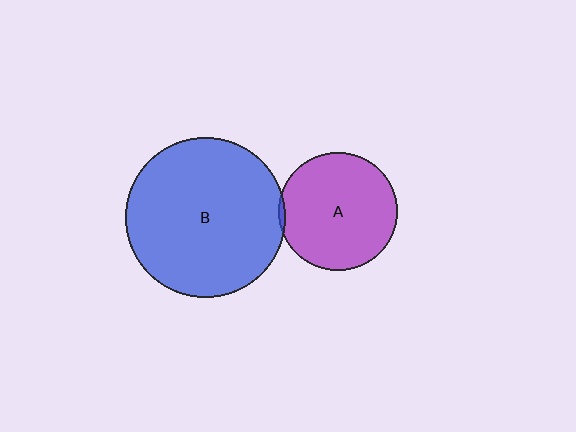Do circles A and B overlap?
Yes.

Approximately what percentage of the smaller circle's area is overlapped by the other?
Approximately 5%.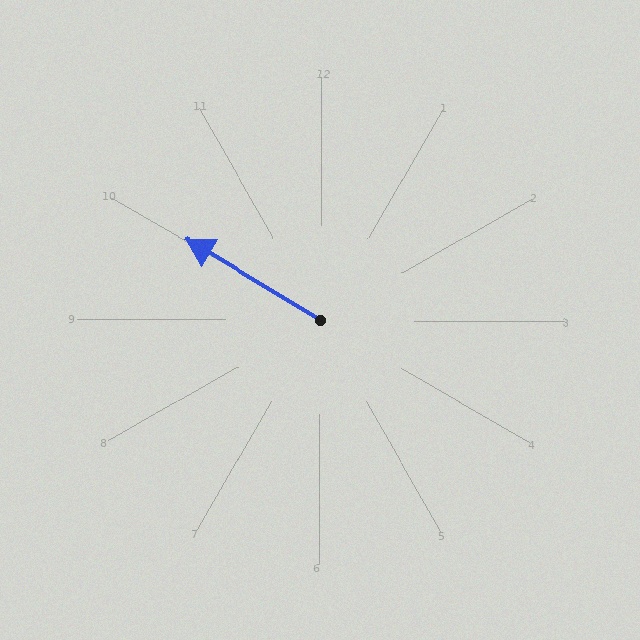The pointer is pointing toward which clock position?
Roughly 10 o'clock.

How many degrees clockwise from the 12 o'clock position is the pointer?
Approximately 301 degrees.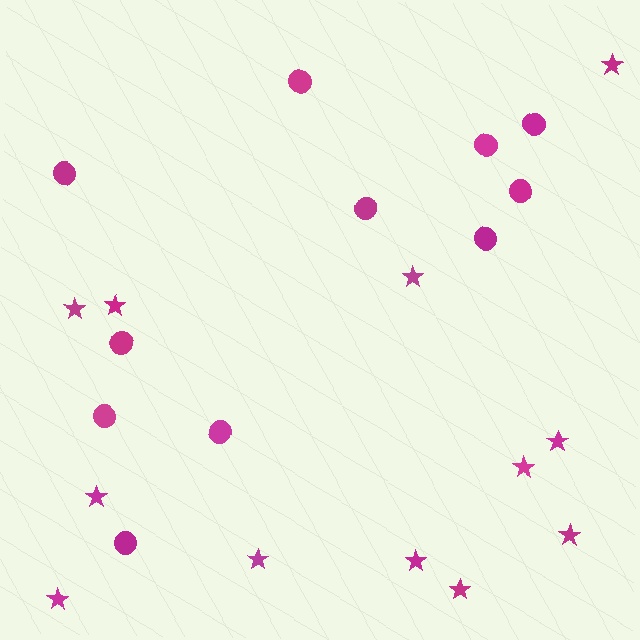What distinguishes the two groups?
There are 2 groups: one group of circles (11) and one group of stars (12).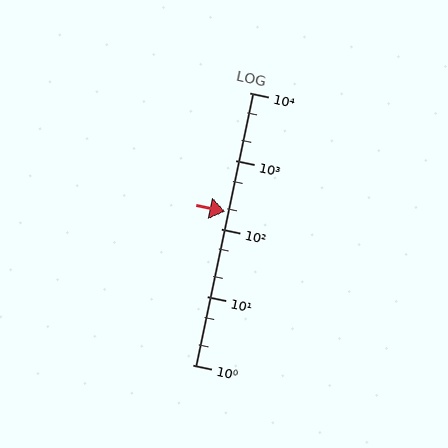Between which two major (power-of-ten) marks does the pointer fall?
The pointer is between 100 and 1000.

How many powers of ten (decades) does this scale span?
The scale spans 4 decades, from 1 to 10000.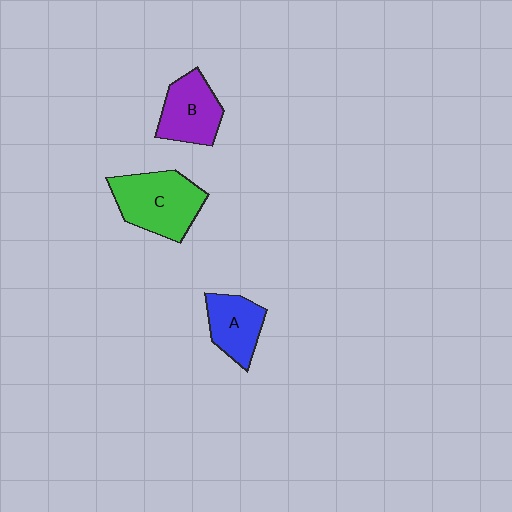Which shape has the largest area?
Shape C (green).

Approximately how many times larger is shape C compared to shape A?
Approximately 1.6 times.